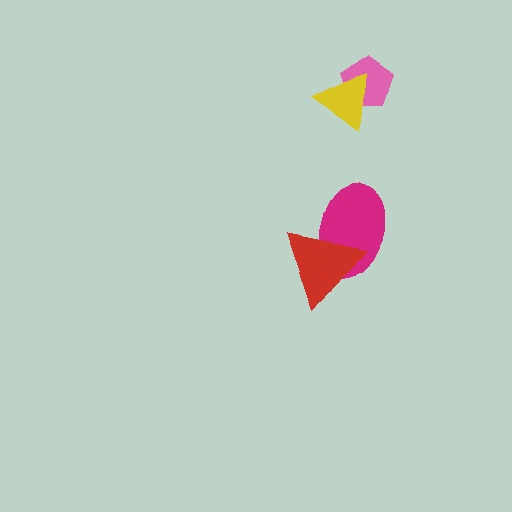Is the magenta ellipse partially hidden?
Yes, it is partially covered by another shape.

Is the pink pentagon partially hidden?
Yes, it is partially covered by another shape.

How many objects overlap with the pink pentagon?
1 object overlaps with the pink pentagon.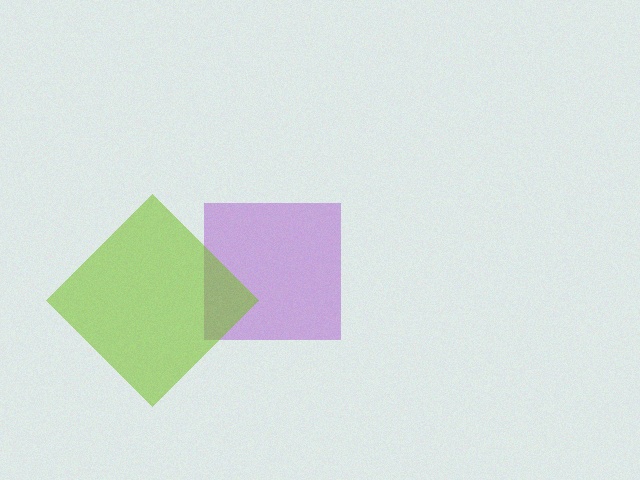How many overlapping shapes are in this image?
There are 2 overlapping shapes in the image.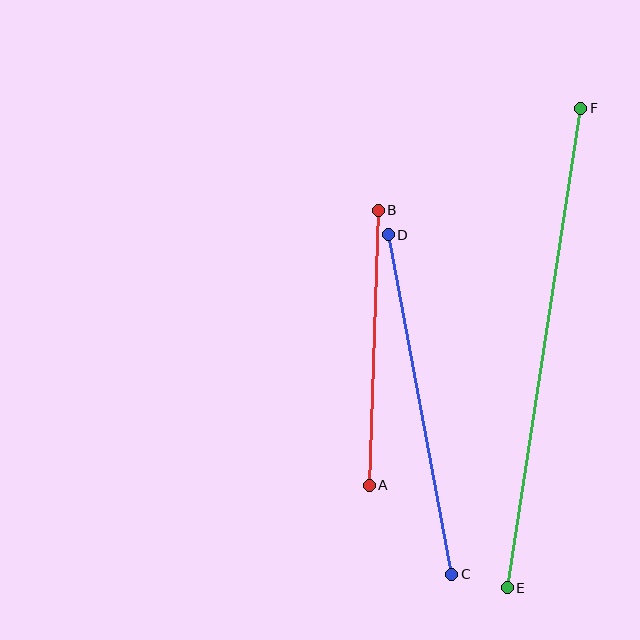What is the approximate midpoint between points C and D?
The midpoint is at approximately (420, 404) pixels.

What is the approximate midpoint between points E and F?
The midpoint is at approximately (544, 348) pixels.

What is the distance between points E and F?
The distance is approximately 485 pixels.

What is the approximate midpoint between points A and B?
The midpoint is at approximately (374, 348) pixels.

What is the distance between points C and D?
The distance is approximately 345 pixels.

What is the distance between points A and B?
The distance is approximately 275 pixels.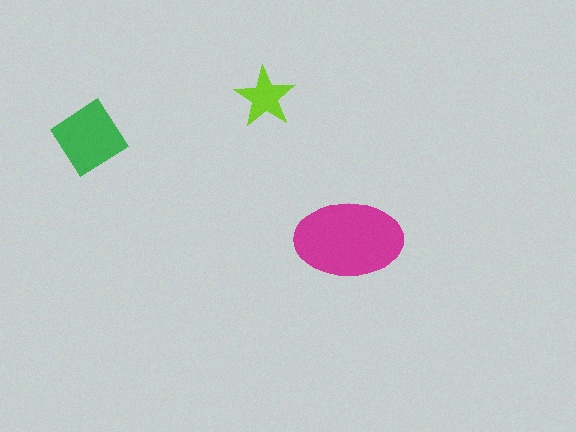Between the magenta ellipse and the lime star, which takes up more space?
The magenta ellipse.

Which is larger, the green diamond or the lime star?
The green diamond.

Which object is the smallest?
The lime star.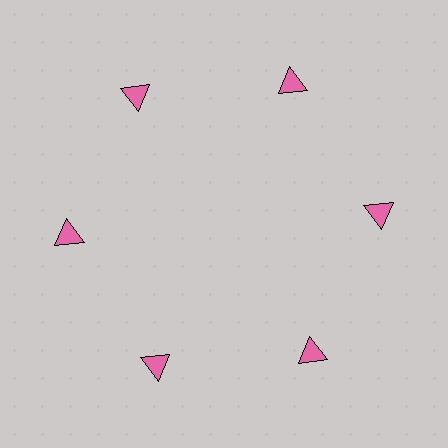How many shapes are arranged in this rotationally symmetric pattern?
There are 6 shapes, arranged in 6 groups of 1.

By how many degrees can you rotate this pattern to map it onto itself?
The pattern maps onto itself every 60 degrees of rotation.